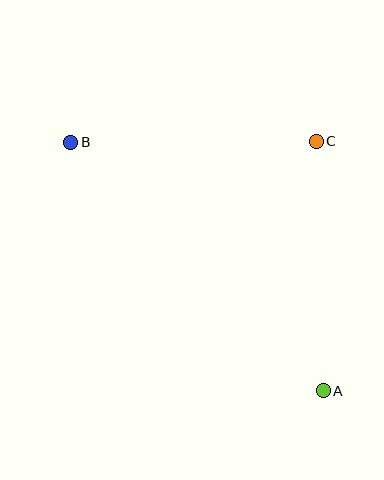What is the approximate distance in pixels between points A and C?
The distance between A and C is approximately 250 pixels.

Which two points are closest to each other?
Points B and C are closest to each other.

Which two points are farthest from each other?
Points A and B are farthest from each other.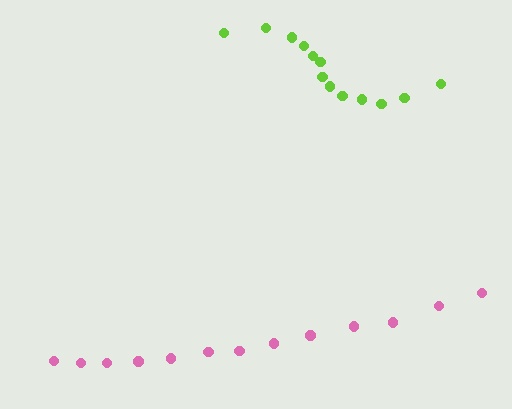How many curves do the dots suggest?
There are 2 distinct paths.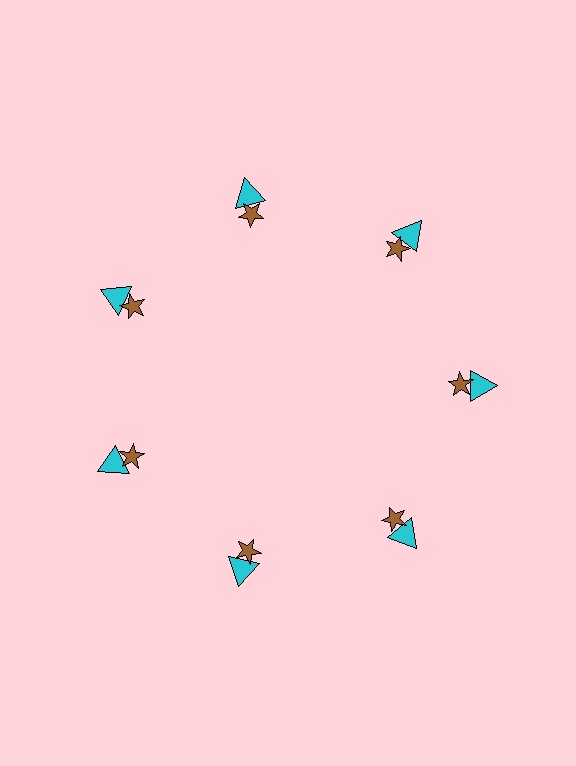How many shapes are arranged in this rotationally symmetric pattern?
There are 14 shapes, arranged in 7 groups of 2.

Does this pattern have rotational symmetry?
Yes, this pattern has 7-fold rotational symmetry. It looks the same after rotating 51 degrees around the center.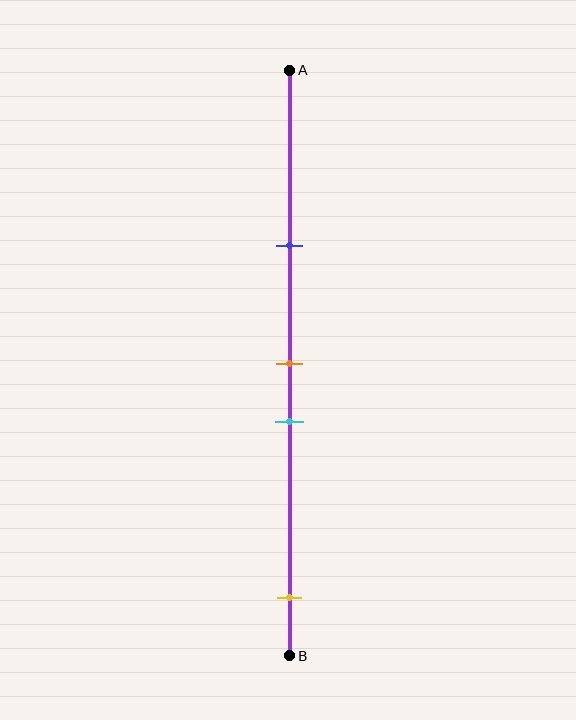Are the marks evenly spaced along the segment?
No, the marks are not evenly spaced.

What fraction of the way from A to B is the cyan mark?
The cyan mark is approximately 60% (0.6) of the way from A to B.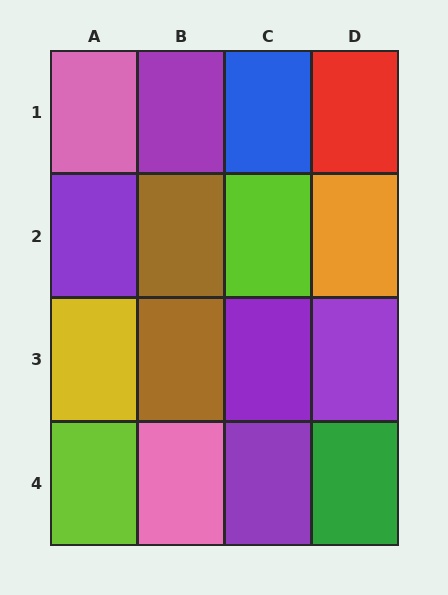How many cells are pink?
2 cells are pink.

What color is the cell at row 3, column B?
Brown.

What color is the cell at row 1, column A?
Pink.